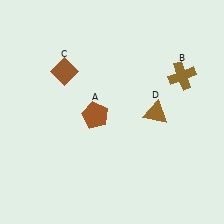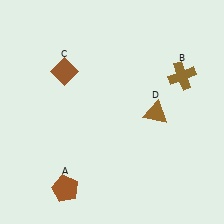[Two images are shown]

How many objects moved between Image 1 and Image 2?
1 object moved between the two images.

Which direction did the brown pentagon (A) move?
The brown pentagon (A) moved down.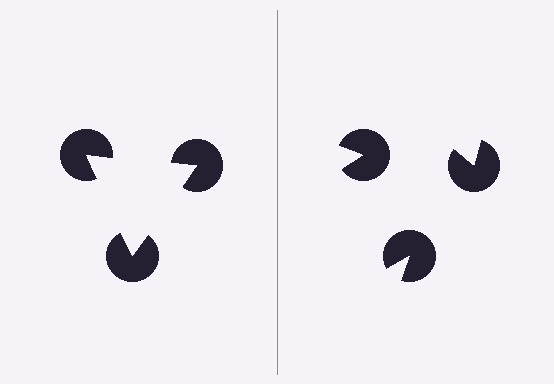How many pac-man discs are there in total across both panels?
6 — 3 on each side.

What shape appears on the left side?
An illusory triangle.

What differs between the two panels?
The pac-man discs are positioned identically on both sides; only the wedge orientations differ. On the left they align to a triangle; on the right they are misaligned.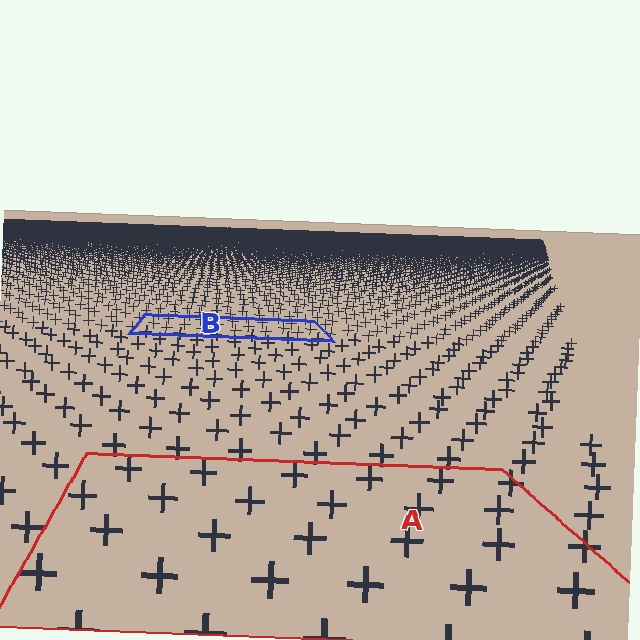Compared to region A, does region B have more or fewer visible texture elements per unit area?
Region B has more texture elements per unit area — they are packed more densely because it is farther away.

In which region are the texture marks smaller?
The texture marks are smaller in region B, because it is farther away.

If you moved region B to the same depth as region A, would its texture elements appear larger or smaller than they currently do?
They would appear larger. At a closer depth, the same texture elements are projected at a bigger on-screen size.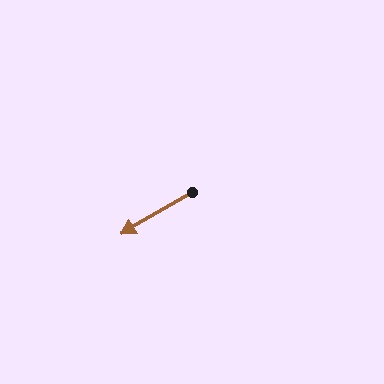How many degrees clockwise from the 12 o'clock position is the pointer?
Approximately 240 degrees.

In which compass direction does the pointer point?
Southwest.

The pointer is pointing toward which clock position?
Roughly 8 o'clock.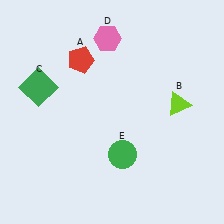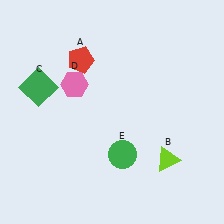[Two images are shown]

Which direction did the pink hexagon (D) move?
The pink hexagon (D) moved down.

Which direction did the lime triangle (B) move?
The lime triangle (B) moved down.